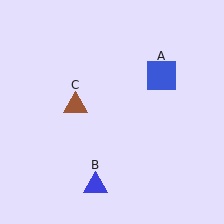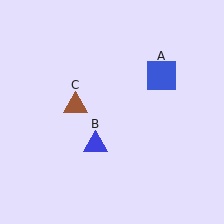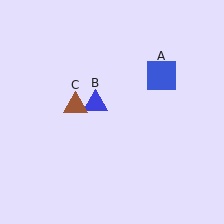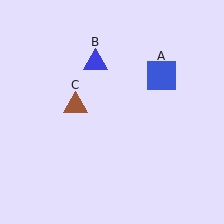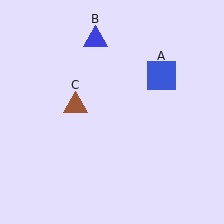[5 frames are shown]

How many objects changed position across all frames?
1 object changed position: blue triangle (object B).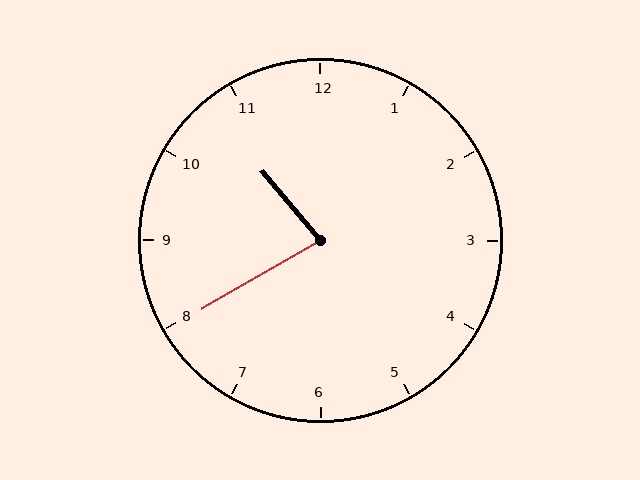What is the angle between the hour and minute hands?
Approximately 80 degrees.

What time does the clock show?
10:40.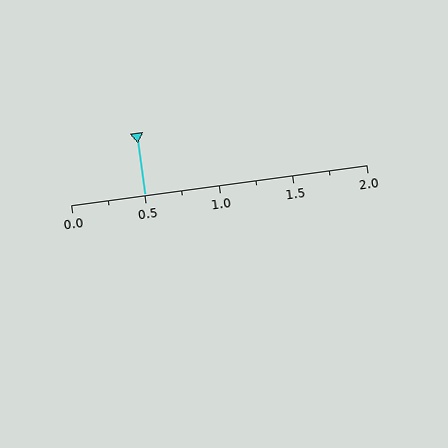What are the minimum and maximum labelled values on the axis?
The axis runs from 0.0 to 2.0.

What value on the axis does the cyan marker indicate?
The marker indicates approximately 0.5.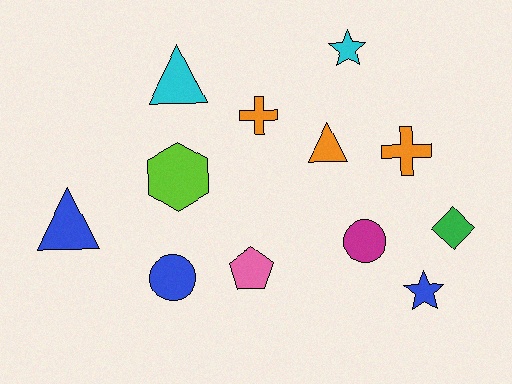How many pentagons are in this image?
There is 1 pentagon.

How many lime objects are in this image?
There is 1 lime object.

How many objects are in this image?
There are 12 objects.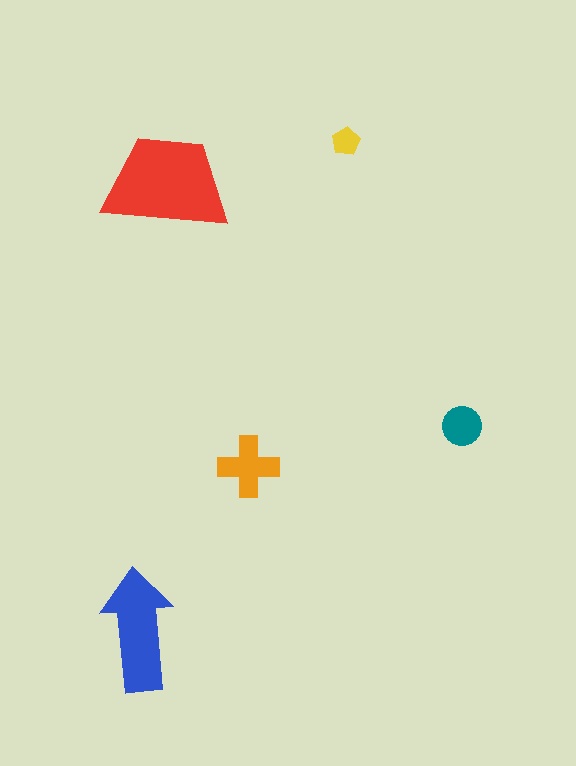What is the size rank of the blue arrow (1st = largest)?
2nd.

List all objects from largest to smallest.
The red trapezoid, the blue arrow, the orange cross, the teal circle, the yellow pentagon.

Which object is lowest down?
The blue arrow is bottommost.